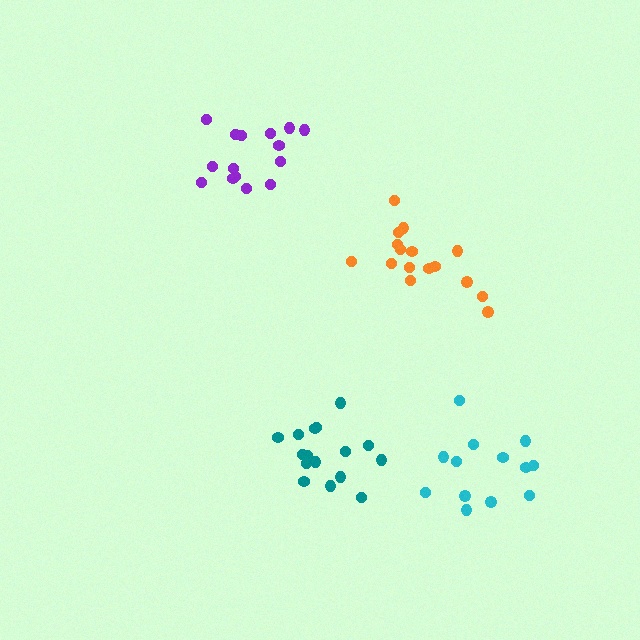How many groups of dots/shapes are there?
There are 4 groups.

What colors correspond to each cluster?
The clusters are colored: orange, purple, cyan, teal.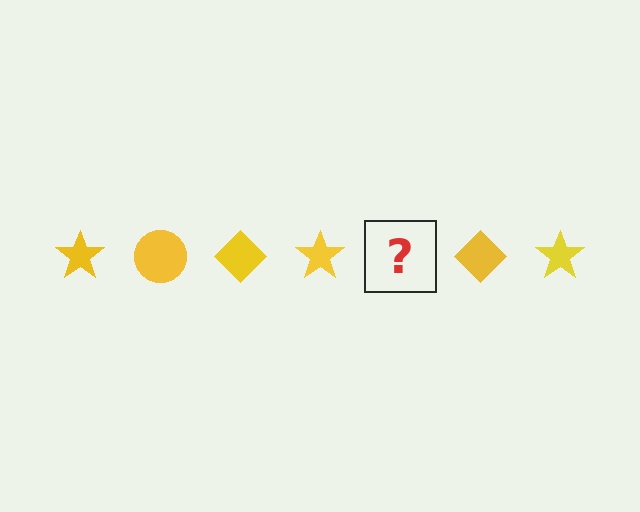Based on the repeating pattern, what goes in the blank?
The blank should be a yellow circle.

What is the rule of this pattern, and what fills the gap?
The rule is that the pattern cycles through star, circle, diamond shapes in yellow. The gap should be filled with a yellow circle.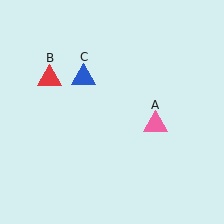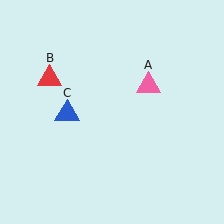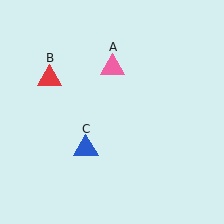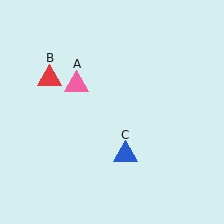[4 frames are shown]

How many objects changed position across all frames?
2 objects changed position: pink triangle (object A), blue triangle (object C).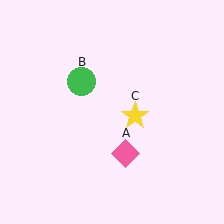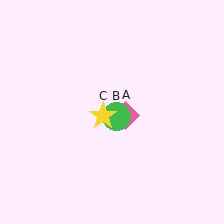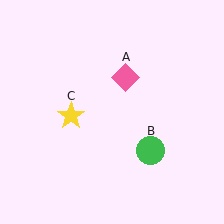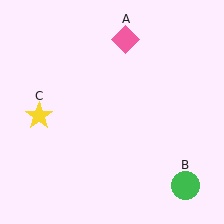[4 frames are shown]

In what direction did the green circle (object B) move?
The green circle (object B) moved down and to the right.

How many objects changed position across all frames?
3 objects changed position: pink diamond (object A), green circle (object B), yellow star (object C).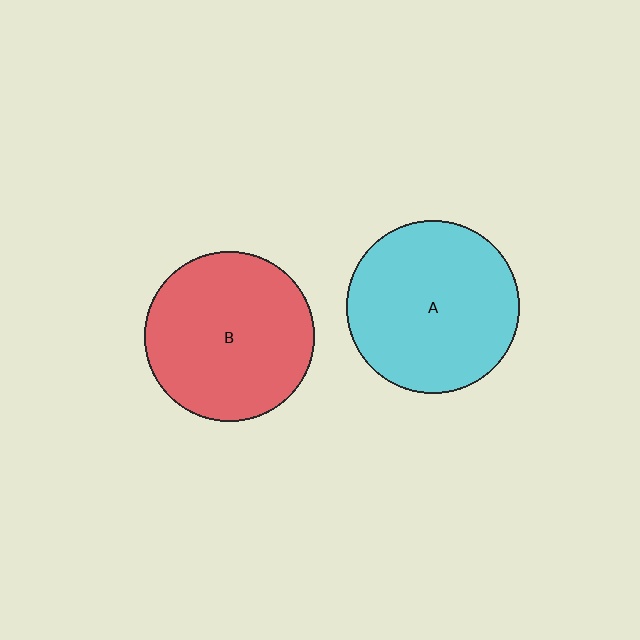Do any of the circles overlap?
No, none of the circles overlap.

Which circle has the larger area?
Circle A (cyan).